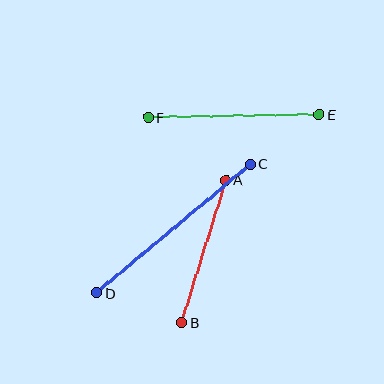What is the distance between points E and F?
The distance is approximately 171 pixels.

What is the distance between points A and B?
The distance is approximately 149 pixels.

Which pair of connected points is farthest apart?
Points C and D are farthest apart.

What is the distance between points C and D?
The distance is approximately 200 pixels.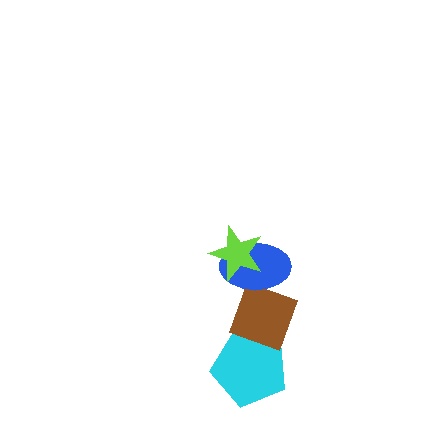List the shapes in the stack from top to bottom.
From top to bottom: the lime star, the blue ellipse, the brown diamond, the cyan pentagon.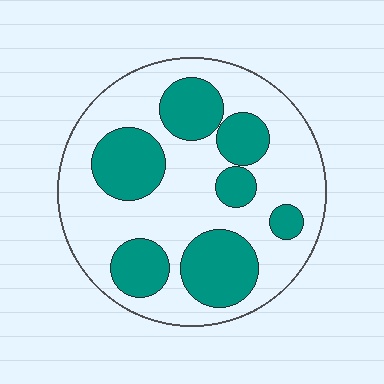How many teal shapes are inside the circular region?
7.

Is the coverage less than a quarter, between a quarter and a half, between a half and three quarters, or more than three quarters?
Between a quarter and a half.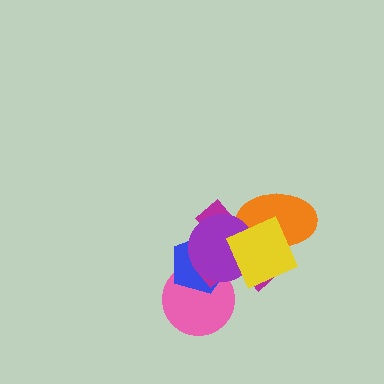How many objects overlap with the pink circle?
3 objects overlap with the pink circle.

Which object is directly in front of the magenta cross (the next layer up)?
The orange ellipse is directly in front of the magenta cross.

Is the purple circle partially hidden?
Yes, it is partially covered by another shape.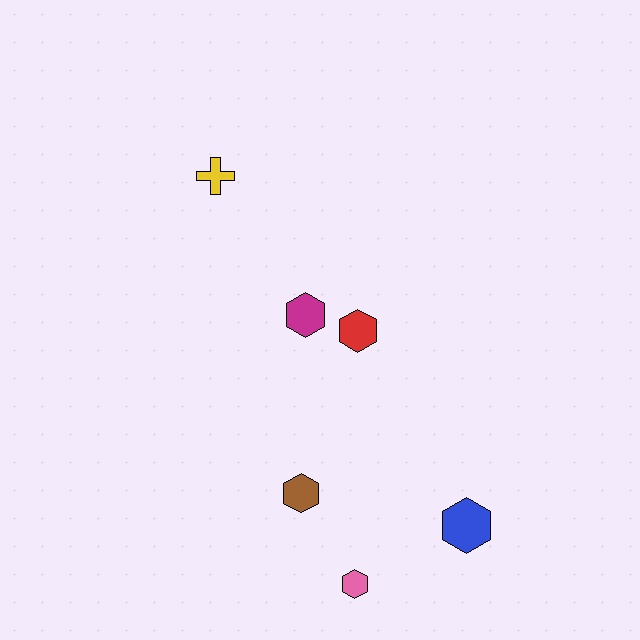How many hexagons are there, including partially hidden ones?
There are 5 hexagons.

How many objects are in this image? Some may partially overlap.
There are 6 objects.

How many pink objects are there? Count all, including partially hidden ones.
There is 1 pink object.